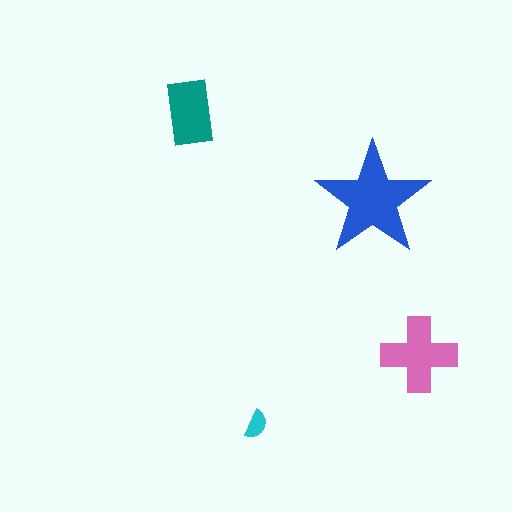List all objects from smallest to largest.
The cyan semicircle, the teal rectangle, the pink cross, the blue star.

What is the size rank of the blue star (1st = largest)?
1st.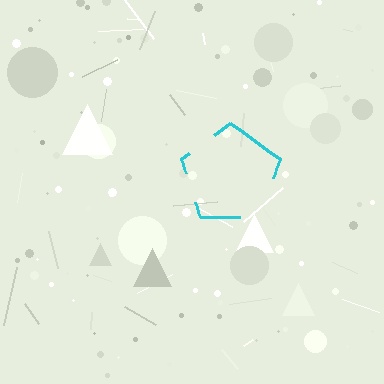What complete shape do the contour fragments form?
The contour fragments form a pentagon.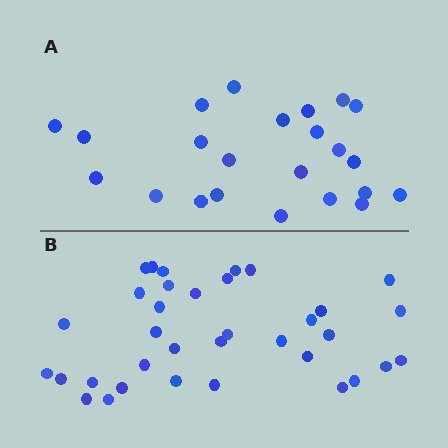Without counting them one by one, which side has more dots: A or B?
Region B (the bottom region) has more dots.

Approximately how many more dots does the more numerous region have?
Region B has roughly 12 or so more dots than region A.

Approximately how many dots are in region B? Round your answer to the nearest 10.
About 40 dots. (The exact count is 35, which rounds to 40.)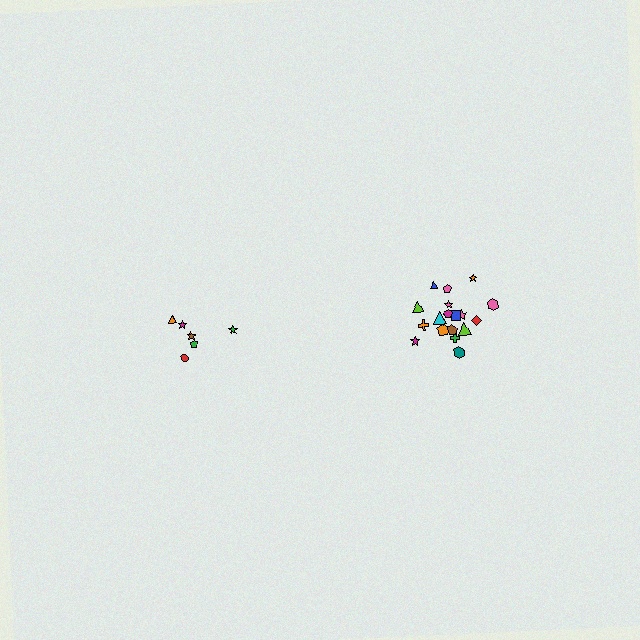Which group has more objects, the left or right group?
The right group.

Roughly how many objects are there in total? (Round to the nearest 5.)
Roughly 25 objects in total.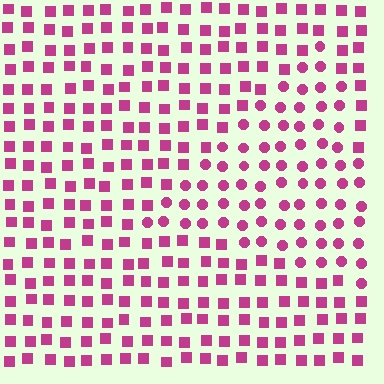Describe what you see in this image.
The image is filled with small magenta elements arranged in a uniform grid. A triangle-shaped region contains circles, while the surrounding area contains squares. The boundary is defined purely by the change in element shape.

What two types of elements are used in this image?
The image uses circles inside the triangle region and squares outside it.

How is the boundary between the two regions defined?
The boundary is defined by a change in element shape: circles inside vs. squares outside. All elements share the same color and spacing.